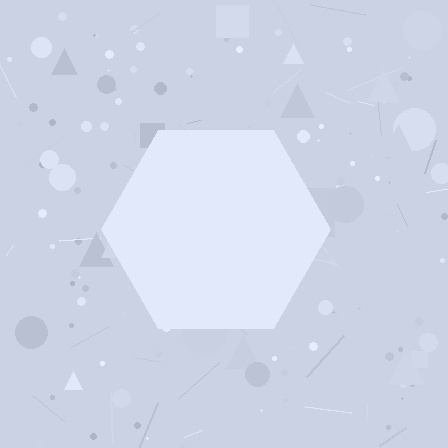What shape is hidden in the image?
A hexagon is hidden in the image.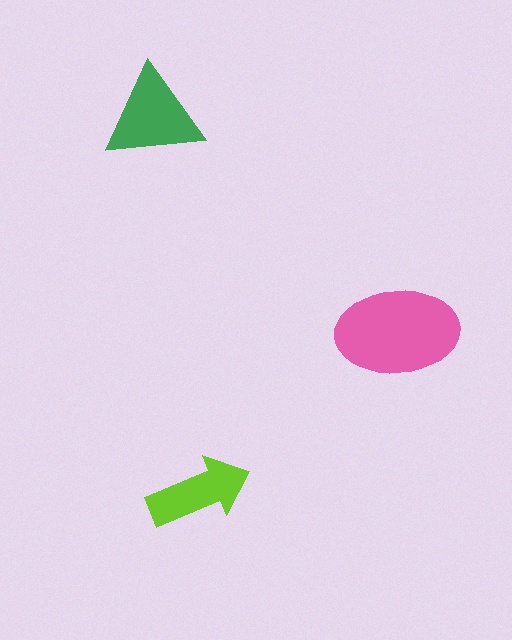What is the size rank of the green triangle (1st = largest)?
2nd.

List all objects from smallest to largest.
The lime arrow, the green triangle, the pink ellipse.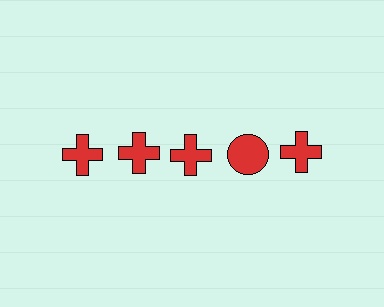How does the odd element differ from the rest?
It has a different shape: circle instead of cross.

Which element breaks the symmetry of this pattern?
The red circle in the top row, second from right column breaks the symmetry. All other shapes are red crosses.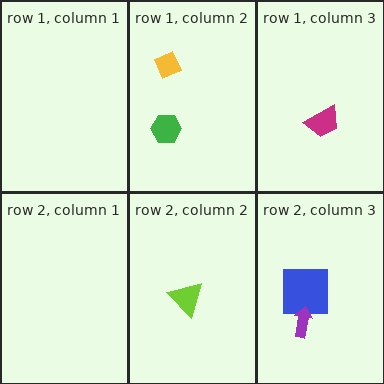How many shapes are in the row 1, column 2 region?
2.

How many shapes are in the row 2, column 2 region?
1.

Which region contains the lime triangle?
The row 2, column 2 region.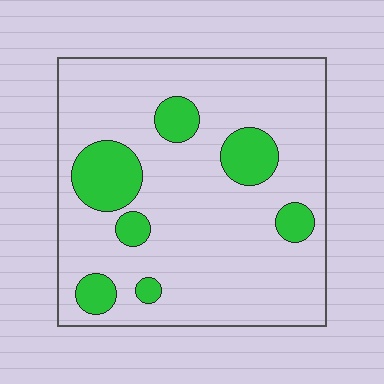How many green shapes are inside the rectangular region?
7.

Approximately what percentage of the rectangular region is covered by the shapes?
Approximately 15%.